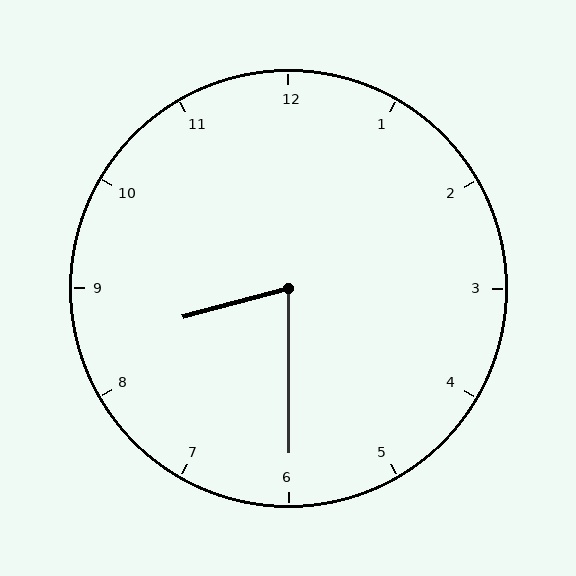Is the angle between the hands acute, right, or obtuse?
It is acute.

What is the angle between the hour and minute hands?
Approximately 75 degrees.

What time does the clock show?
8:30.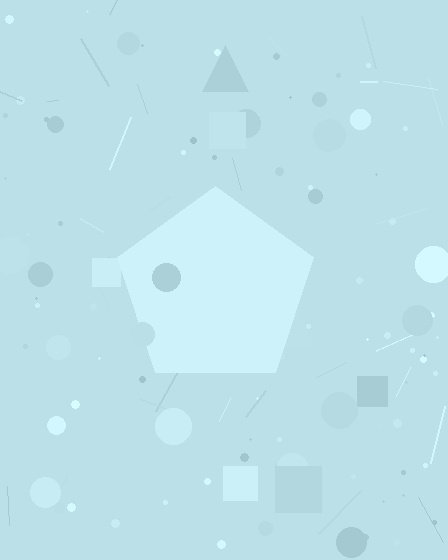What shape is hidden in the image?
A pentagon is hidden in the image.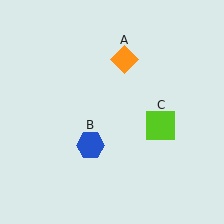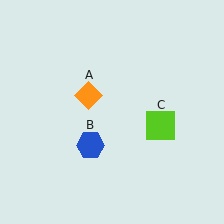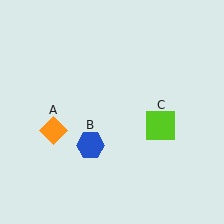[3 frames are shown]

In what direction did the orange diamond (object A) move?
The orange diamond (object A) moved down and to the left.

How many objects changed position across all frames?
1 object changed position: orange diamond (object A).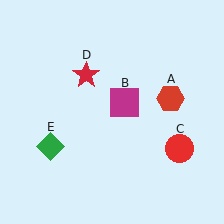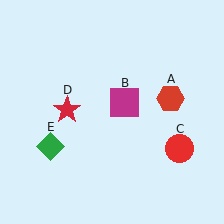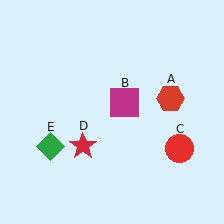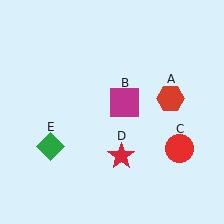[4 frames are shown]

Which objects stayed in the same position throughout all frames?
Red hexagon (object A) and magenta square (object B) and red circle (object C) and green diamond (object E) remained stationary.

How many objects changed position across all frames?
1 object changed position: red star (object D).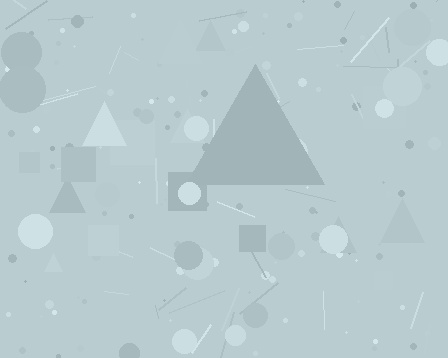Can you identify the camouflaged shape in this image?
The camouflaged shape is a triangle.